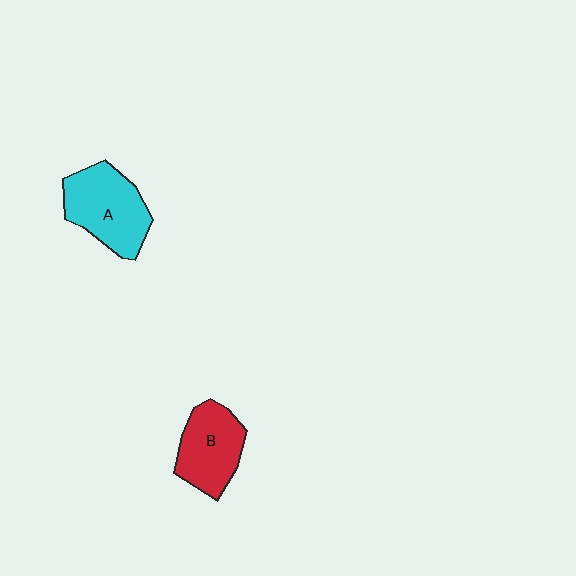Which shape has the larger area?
Shape A (cyan).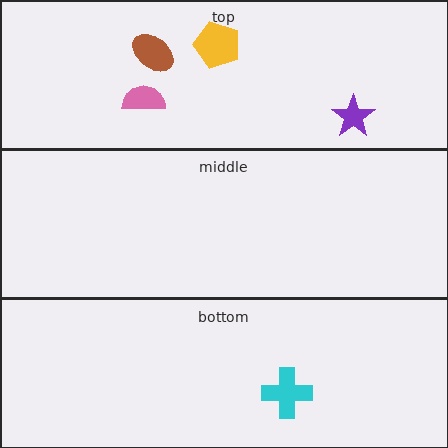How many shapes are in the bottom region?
1.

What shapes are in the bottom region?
The cyan cross.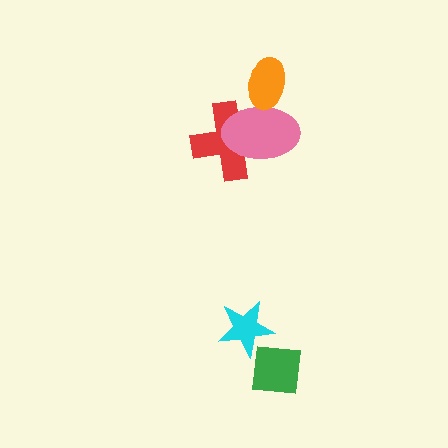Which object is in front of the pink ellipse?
The orange ellipse is in front of the pink ellipse.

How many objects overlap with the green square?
1 object overlaps with the green square.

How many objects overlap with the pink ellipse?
2 objects overlap with the pink ellipse.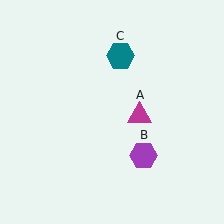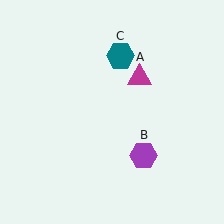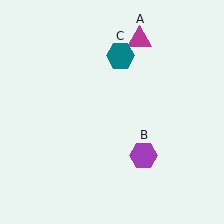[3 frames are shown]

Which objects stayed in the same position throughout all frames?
Purple hexagon (object B) and teal hexagon (object C) remained stationary.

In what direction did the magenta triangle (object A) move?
The magenta triangle (object A) moved up.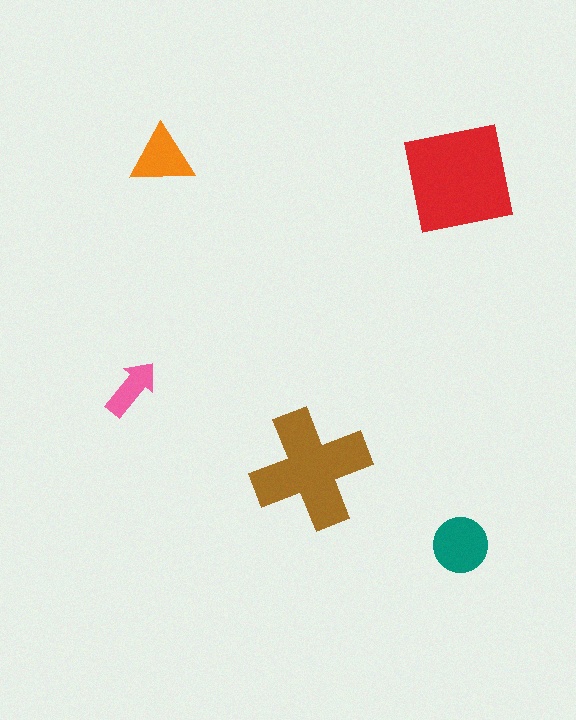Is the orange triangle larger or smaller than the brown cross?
Smaller.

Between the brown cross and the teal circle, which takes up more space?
The brown cross.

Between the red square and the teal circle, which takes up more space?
The red square.